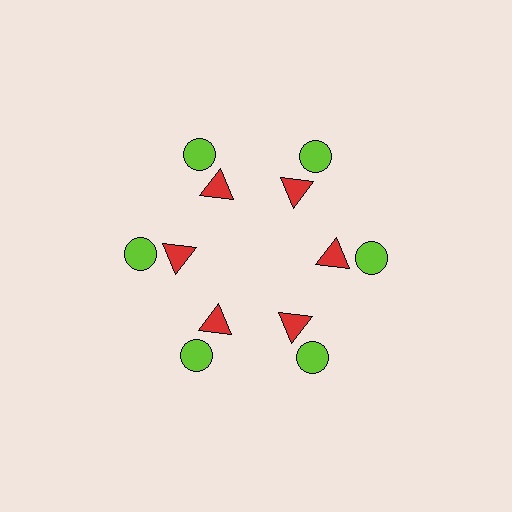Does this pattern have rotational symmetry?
Yes, this pattern has 6-fold rotational symmetry. It looks the same after rotating 60 degrees around the center.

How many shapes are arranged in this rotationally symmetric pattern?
There are 12 shapes, arranged in 6 groups of 2.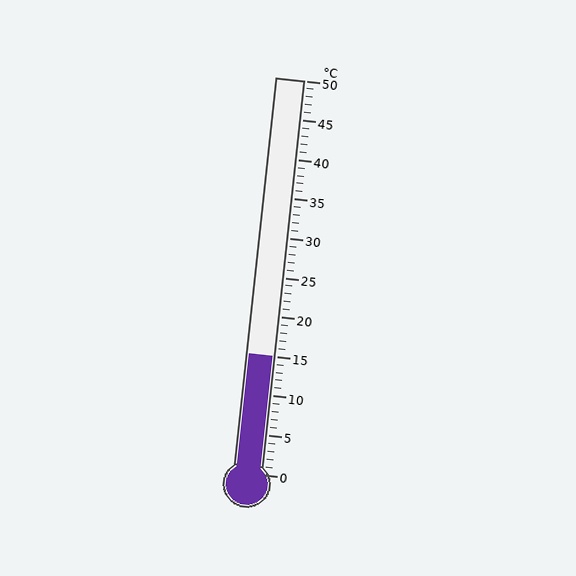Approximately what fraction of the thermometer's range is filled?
The thermometer is filled to approximately 30% of its range.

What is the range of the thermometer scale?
The thermometer scale ranges from 0°C to 50°C.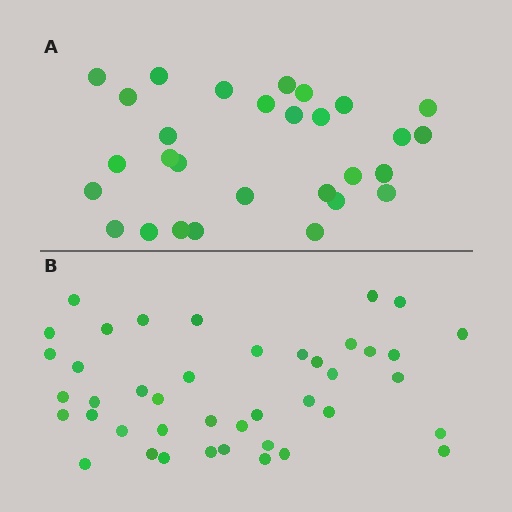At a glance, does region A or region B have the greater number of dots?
Region B (the bottom region) has more dots.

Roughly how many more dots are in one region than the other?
Region B has approximately 15 more dots than region A.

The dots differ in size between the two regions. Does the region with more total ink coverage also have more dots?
No. Region A has more total ink coverage because its dots are larger, but region B actually contains more individual dots. Total area can be misleading — the number of items is what matters here.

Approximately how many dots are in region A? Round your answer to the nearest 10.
About 30 dots. (The exact count is 29, which rounds to 30.)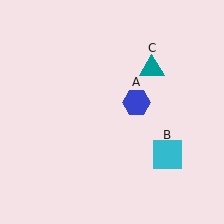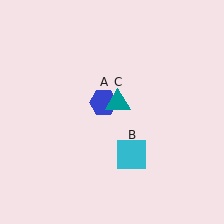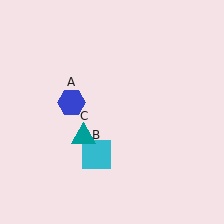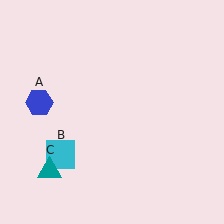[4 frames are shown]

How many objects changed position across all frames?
3 objects changed position: blue hexagon (object A), cyan square (object B), teal triangle (object C).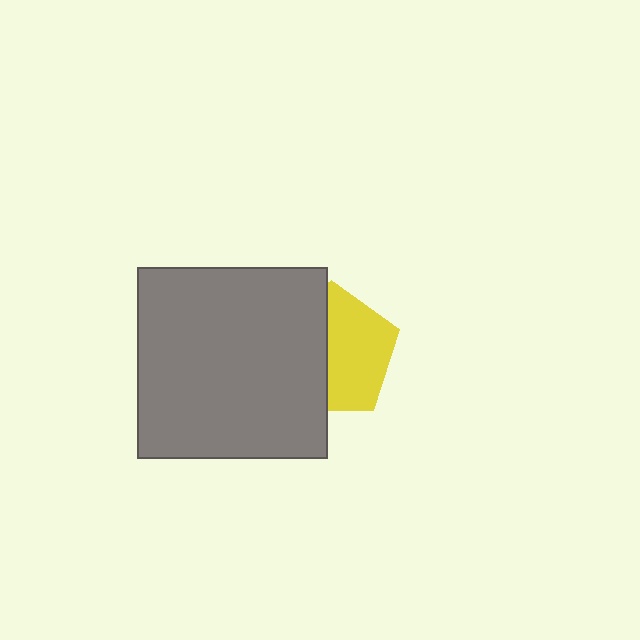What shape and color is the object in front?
The object in front is a gray square.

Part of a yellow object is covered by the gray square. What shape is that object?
It is a pentagon.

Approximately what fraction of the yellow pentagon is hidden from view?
Roughly 46% of the yellow pentagon is hidden behind the gray square.